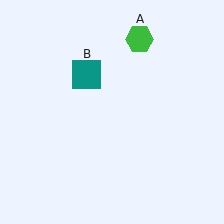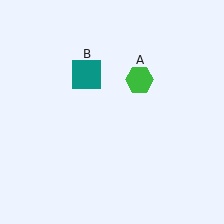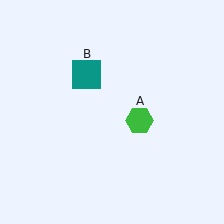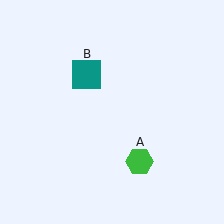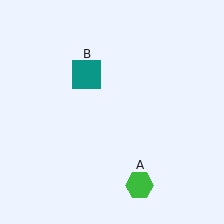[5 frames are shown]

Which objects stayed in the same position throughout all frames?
Teal square (object B) remained stationary.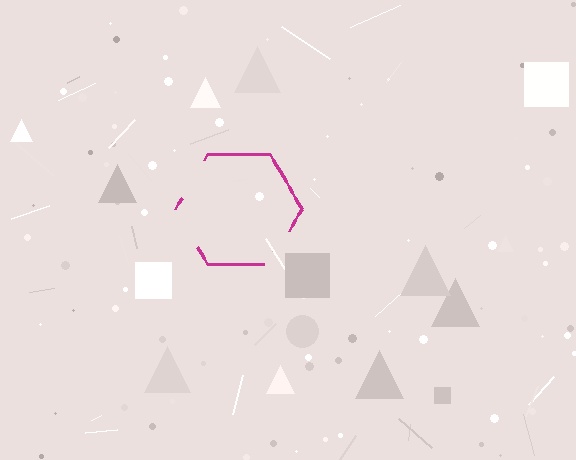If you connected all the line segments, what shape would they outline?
They would outline a hexagon.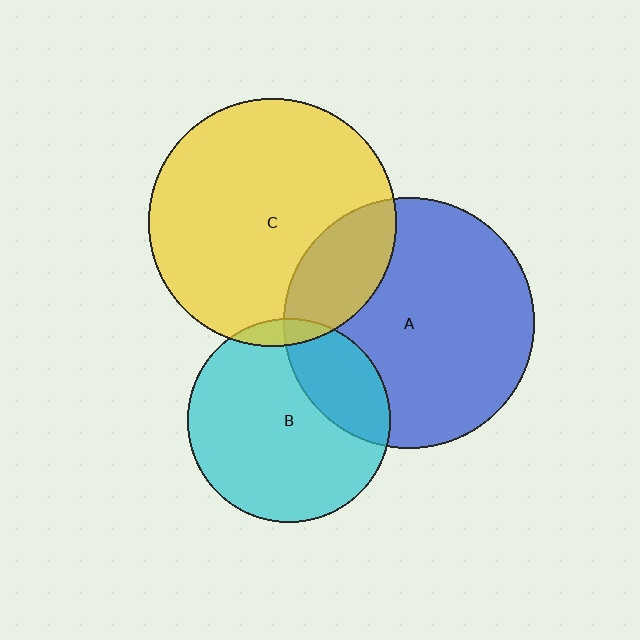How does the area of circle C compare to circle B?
Approximately 1.5 times.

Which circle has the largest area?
Circle A (blue).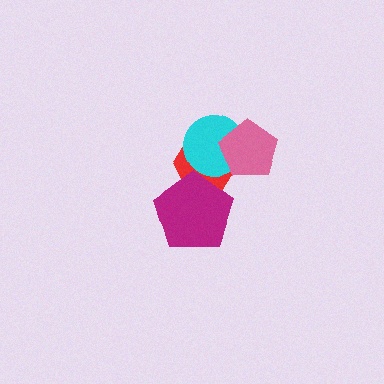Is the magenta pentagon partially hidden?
No, no other shape covers it.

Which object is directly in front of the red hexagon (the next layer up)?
The cyan circle is directly in front of the red hexagon.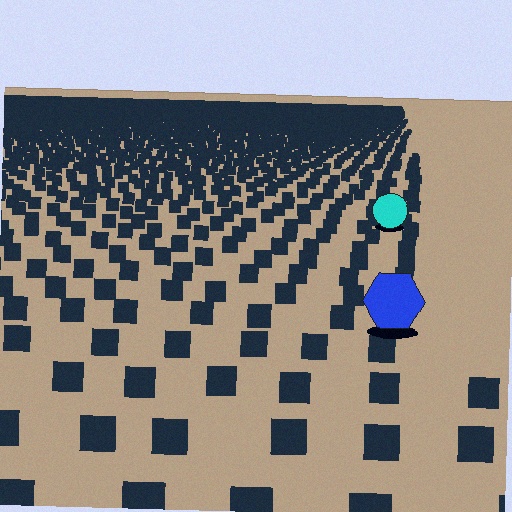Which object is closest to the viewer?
The blue hexagon is closest. The texture marks near it are larger and more spread out.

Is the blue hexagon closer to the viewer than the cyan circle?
Yes. The blue hexagon is closer — you can tell from the texture gradient: the ground texture is coarser near it.